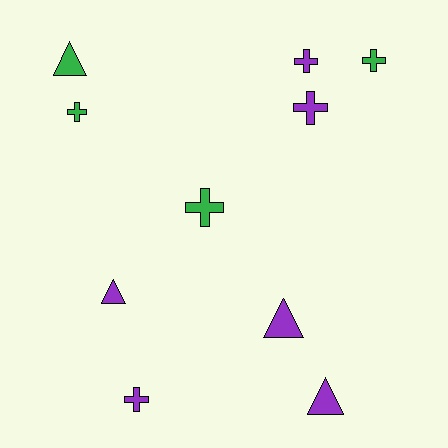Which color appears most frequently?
Purple, with 6 objects.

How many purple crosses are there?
There are 3 purple crosses.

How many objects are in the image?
There are 10 objects.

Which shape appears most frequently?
Cross, with 6 objects.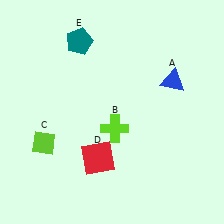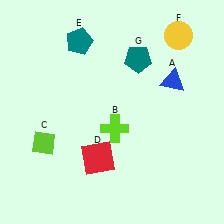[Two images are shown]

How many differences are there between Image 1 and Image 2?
There are 2 differences between the two images.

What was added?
A yellow circle (F), a teal pentagon (G) were added in Image 2.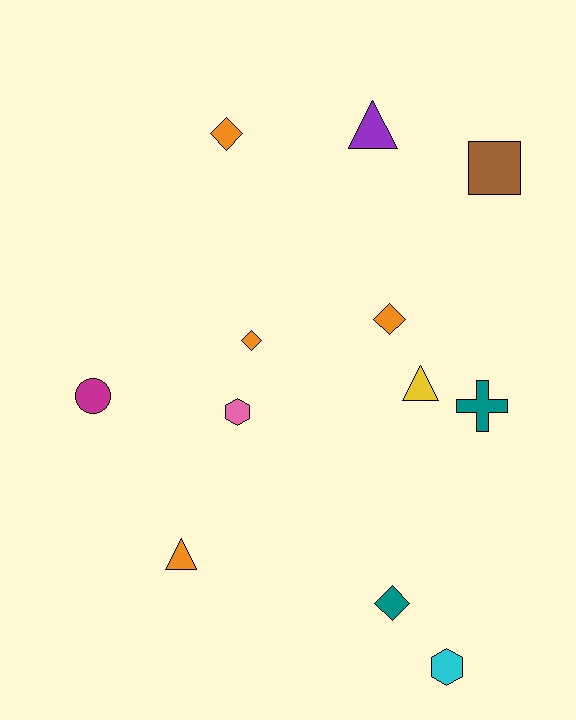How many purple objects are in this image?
There is 1 purple object.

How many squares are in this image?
There is 1 square.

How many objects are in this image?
There are 12 objects.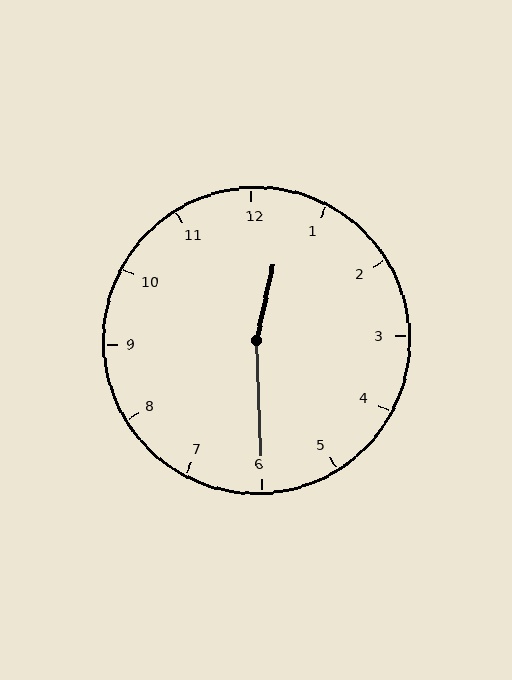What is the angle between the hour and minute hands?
Approximately 165 degrees.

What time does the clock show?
12:30.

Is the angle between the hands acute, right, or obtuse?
It is obtuse.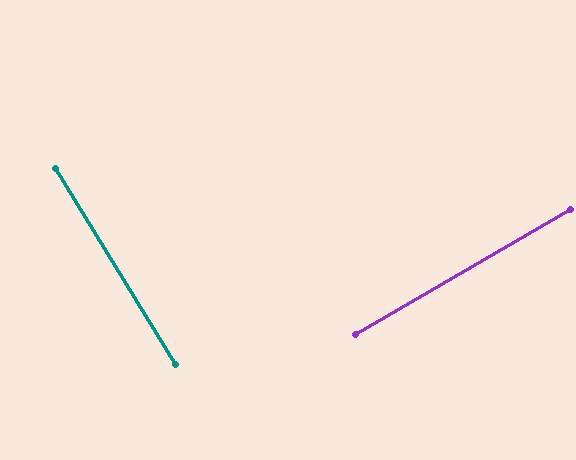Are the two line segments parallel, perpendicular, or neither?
Perpendicular — they meet at approximately 88°.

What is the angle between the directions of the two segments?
Approximately 88 degrees.